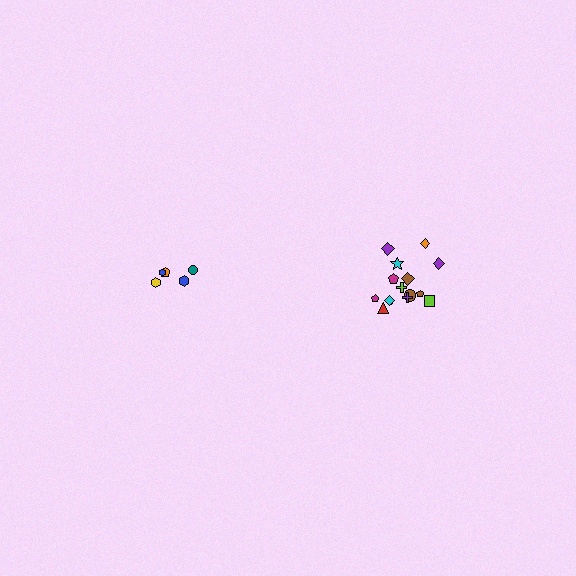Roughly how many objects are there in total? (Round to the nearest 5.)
Roughly 20 objects in total.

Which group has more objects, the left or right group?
The right group.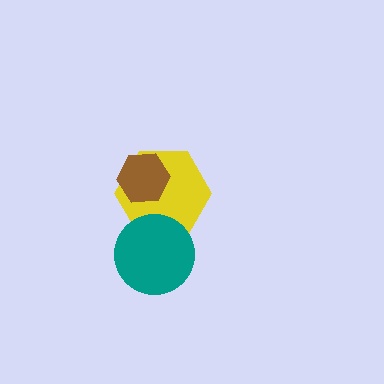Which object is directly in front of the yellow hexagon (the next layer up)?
The brown hexagon is directly in front of the yellow hexagon.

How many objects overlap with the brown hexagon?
1 object overlaps with the brown hexagon.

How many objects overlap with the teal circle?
1 object overlaps with the teal circle.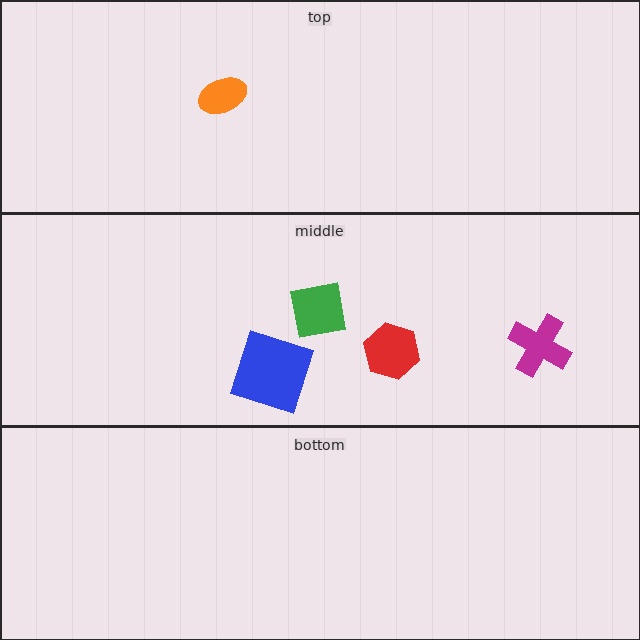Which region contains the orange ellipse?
The top region.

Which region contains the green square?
The middle region.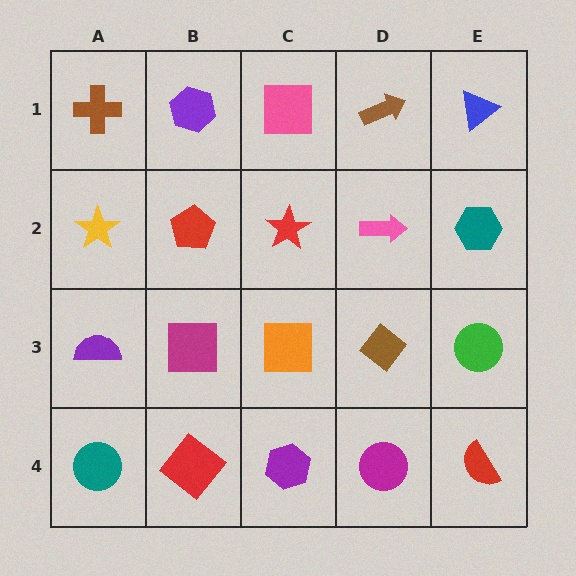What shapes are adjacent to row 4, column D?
A brown diamond (row 3, column D), a purple hexagon (row 4, column C), a red semicircle (row 4, column E).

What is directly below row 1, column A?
A yellow star.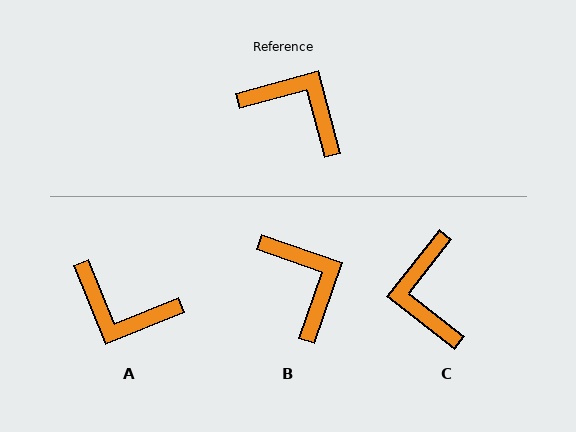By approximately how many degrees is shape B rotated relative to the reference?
Approximately 35 degrees clockwise.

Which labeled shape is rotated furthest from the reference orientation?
A, about 173 degrees away.